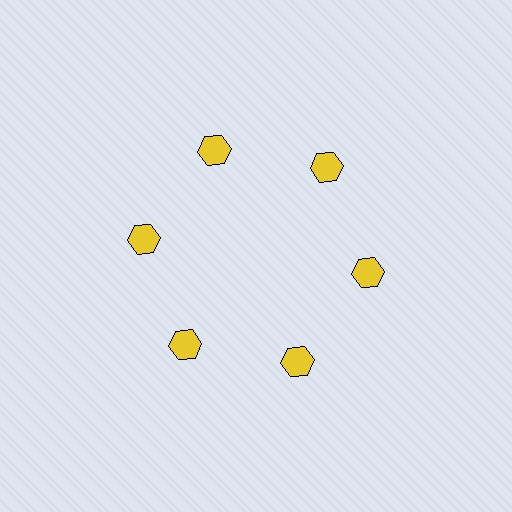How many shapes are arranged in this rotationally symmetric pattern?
There are 6 shapes, arranged in 6 groups of 1.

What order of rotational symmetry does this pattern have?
This pattern has 6-fold rotational symmetry.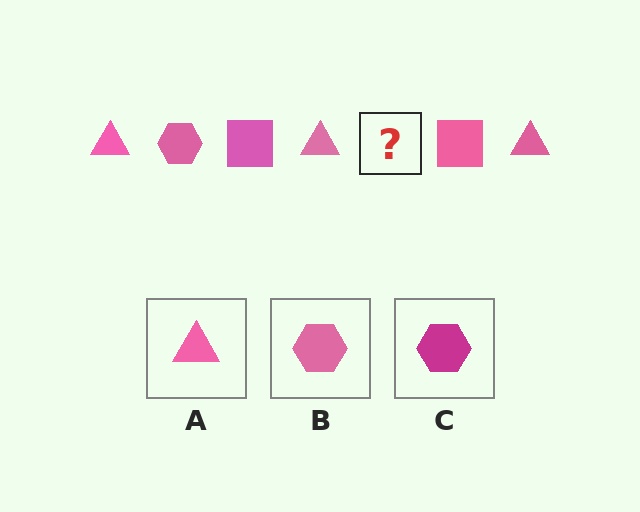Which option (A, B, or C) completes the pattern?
B.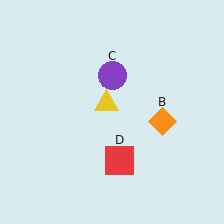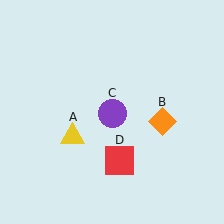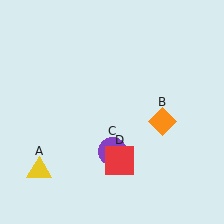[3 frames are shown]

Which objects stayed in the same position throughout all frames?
Orange diamond (object B) and red square (object D) remained stationary.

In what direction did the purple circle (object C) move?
The purple circle (object C) moved down.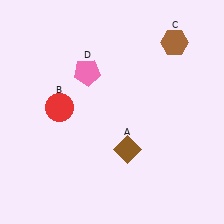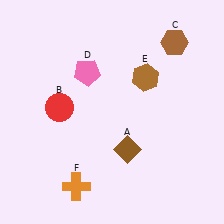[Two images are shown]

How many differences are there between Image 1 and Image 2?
There are 2 differences between the two images.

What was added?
A brown hexagon (E), an orange cross (F) were added in Image 2.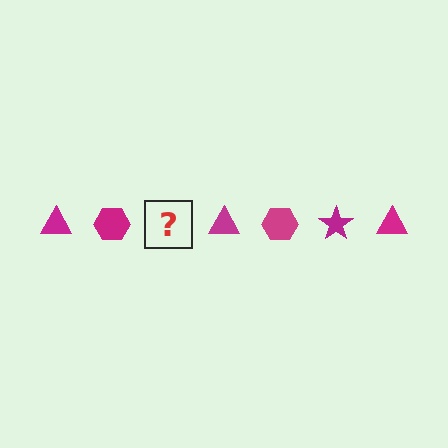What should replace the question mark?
The question mark should be replaced with a magenta star.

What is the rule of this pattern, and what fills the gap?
The rule is that the pattern cycles through triangle, hexagon, star shapes in magenta. The gap should be filled with a magenta star.